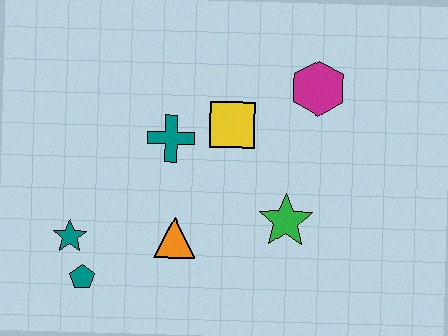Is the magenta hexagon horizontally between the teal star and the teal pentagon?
No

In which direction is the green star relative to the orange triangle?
The green star is to the right of the orange triangle.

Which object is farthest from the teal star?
The magenta hexagon is farthest from the teal star.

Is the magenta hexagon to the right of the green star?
Yes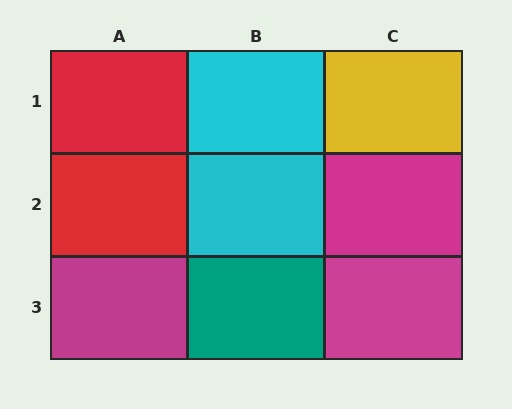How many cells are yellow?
1 cell is yellow.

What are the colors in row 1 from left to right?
Red, cyan, yellow.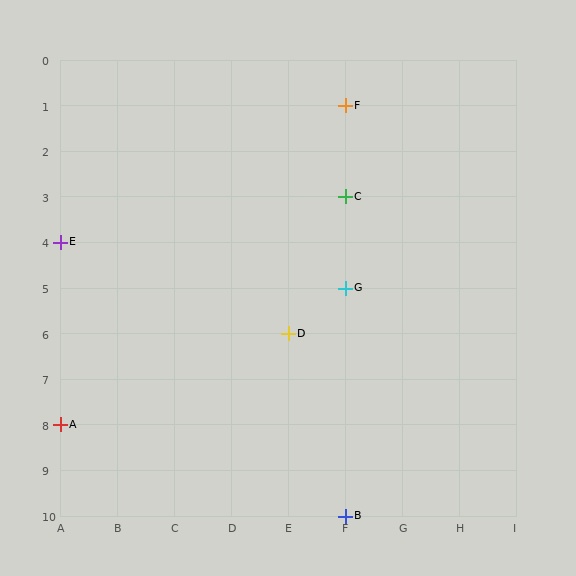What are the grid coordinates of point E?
Point E is at grid coordinates (A, 4).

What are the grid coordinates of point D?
Point D is at grid coordinates (E, 6).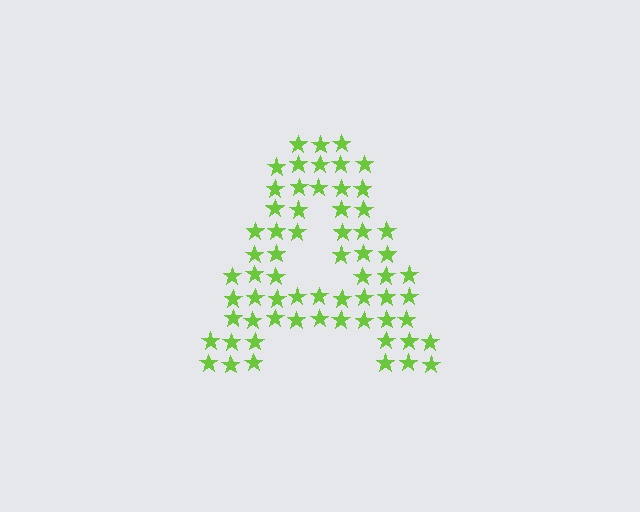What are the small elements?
The small elements are stars.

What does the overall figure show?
The overall figure shows the letter A.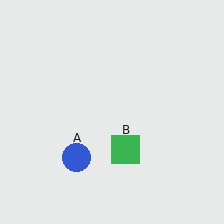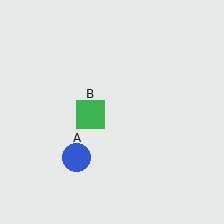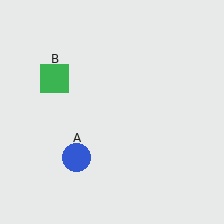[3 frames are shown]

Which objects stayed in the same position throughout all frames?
Blue circle (object A) remained stationary.